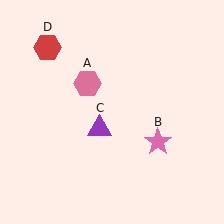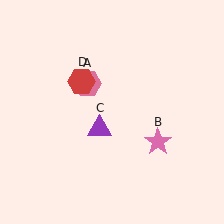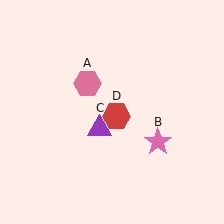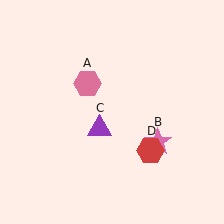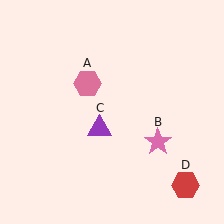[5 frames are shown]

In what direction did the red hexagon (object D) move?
The red hexagon (object D) moved down and to the right.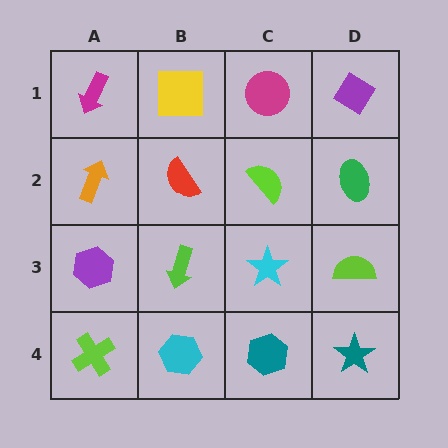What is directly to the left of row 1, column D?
A magenta circle.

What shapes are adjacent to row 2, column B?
A yellow square (row 1, column B), a lime arrow (row 3, column B), an orange arrow (row 2, column A), a lime semicircle (row 2, column C).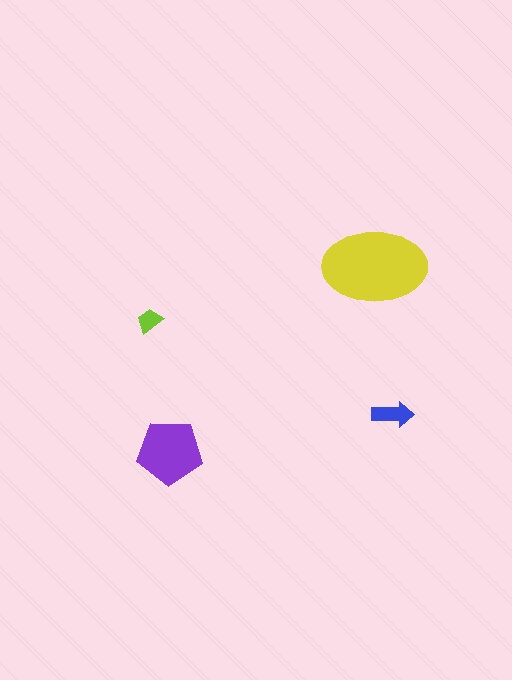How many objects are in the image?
There are 4 objects in the image.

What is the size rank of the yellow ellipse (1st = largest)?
1st.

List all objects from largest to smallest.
The yellow ellipse, the purple pentagon, the blue arrow, the lime trapezoid.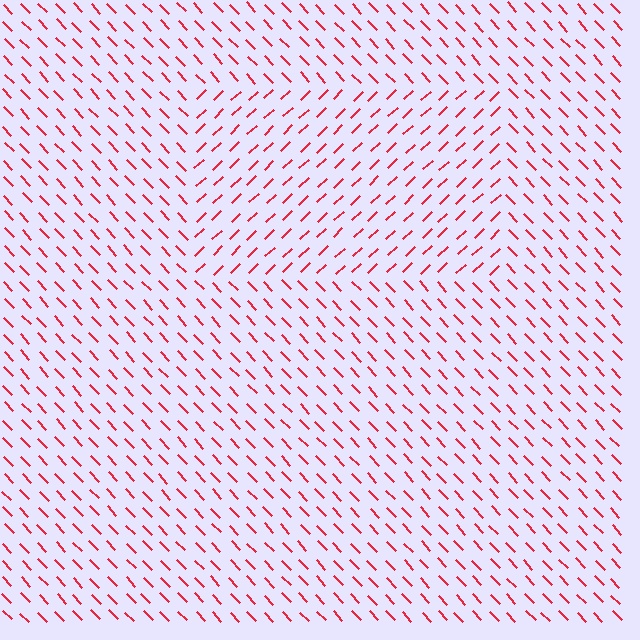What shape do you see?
I see a rectangle.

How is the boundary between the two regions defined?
The boundary is defined purely by a change in line orientation (approximately 90 degrees difference). All lines are the same color and thickness.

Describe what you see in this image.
The image is filled with small red line segments. A rectangle region in the image has lines oriented differently from the surrounding lines, creating a visible texture boundary.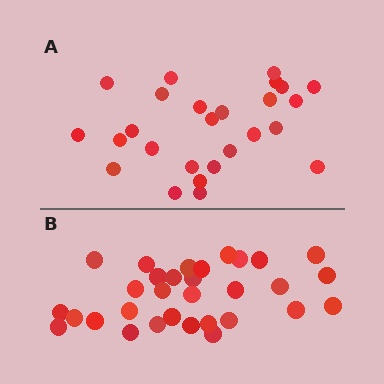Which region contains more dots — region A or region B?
Region B (the bottom region) has more dots.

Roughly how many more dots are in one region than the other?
Region B has about 5 more dots than region A.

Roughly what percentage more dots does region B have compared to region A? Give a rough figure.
About 20% more.